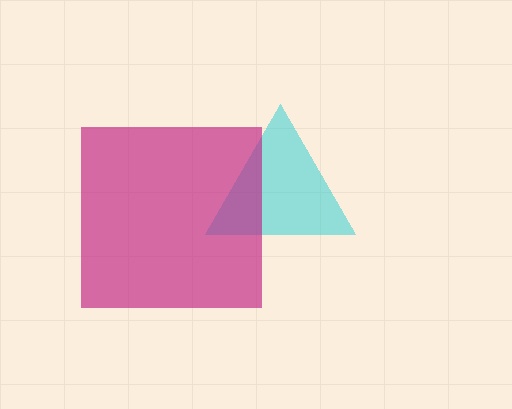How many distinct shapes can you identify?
There are 2 distinct shapes: a cyan triangle, a magenta square.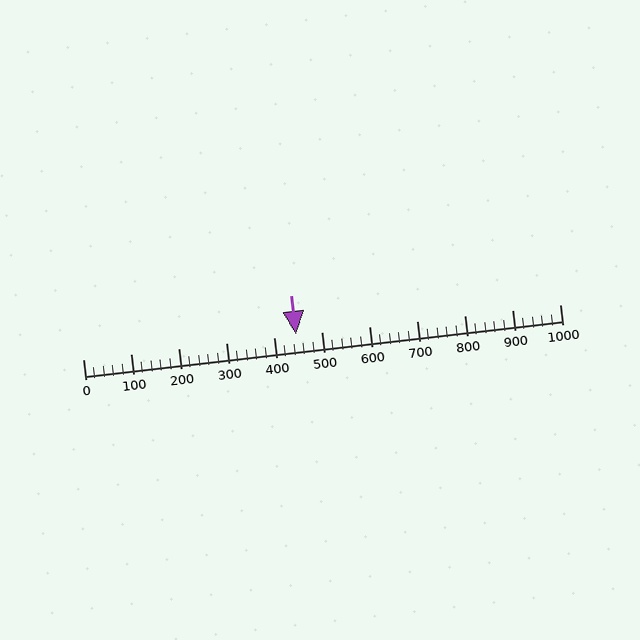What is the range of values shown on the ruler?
The ruler shows values from 0 to 1000.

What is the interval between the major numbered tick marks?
The major tick marks are spaced 100 units apart.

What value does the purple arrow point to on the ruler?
The purple arrow points to approximately 448.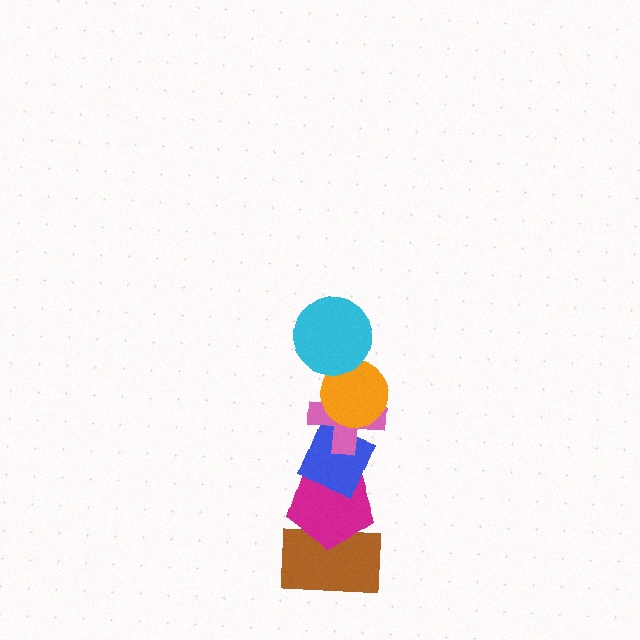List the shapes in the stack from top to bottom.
From top to bottom: the cyan circle, the orange circle, the pink cross, the blue diamond, the magenta pentagon, the brown rectangle.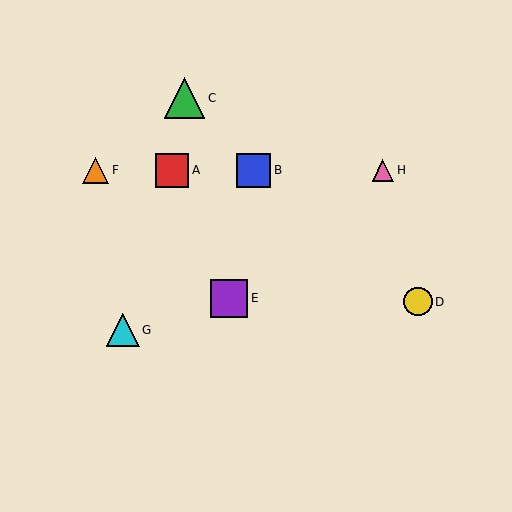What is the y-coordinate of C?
Object C is at y≈98.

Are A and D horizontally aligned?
No, A is at y≈170 and D is at y≈302.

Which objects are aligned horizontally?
Objects A, B, F, H are aligned horizontally.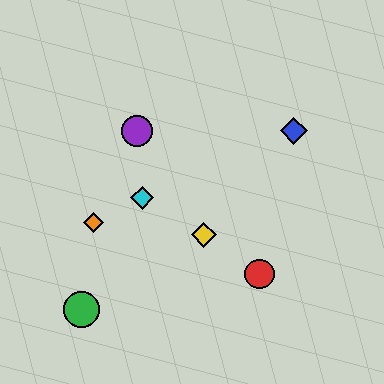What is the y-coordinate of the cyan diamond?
The cyan diamond is at y≈198.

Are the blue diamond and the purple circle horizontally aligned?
Yes, both are at y≈131.